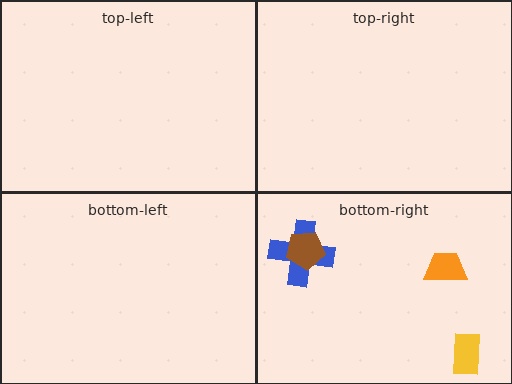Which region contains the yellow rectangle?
The bottom-right region.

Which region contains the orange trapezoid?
The bottom-right region.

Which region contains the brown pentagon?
The bottom-right region.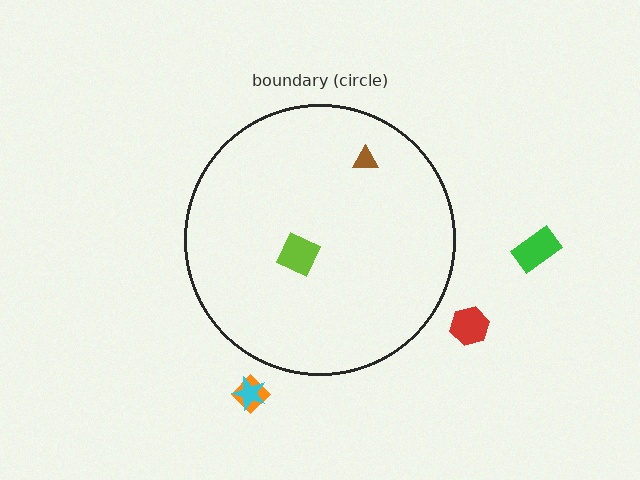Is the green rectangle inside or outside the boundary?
Outside.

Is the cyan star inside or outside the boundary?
Outside.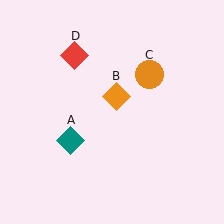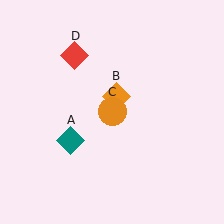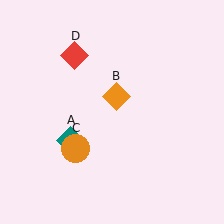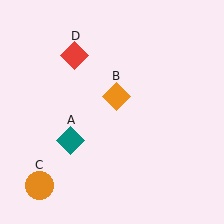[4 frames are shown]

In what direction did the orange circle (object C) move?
The orange circle (object C) moved down and to the left.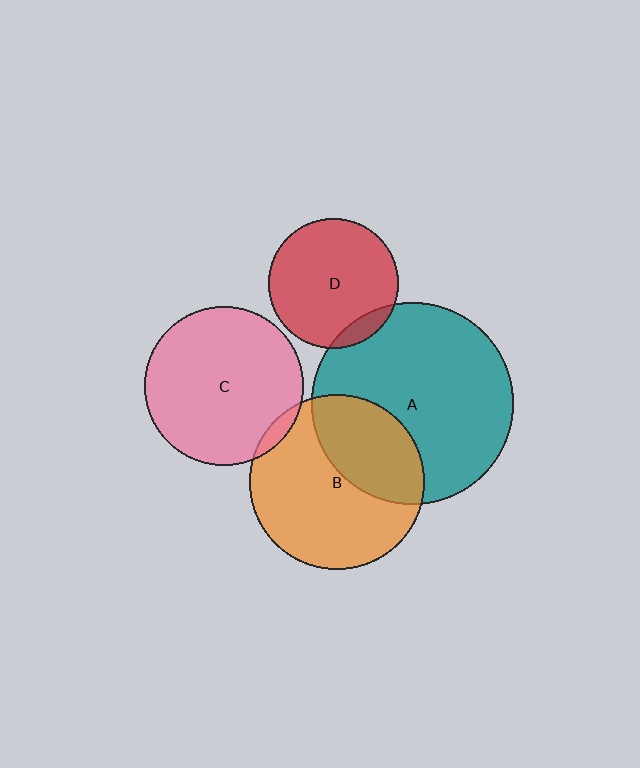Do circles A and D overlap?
Yes.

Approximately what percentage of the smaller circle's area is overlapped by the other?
Approximately 10%.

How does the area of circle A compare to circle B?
Approximately 1.3 times.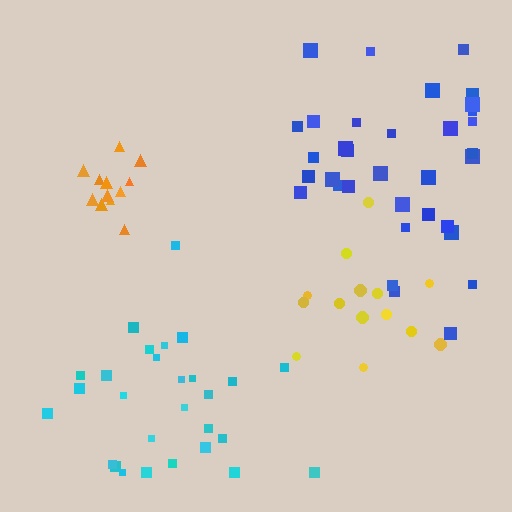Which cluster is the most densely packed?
Orange.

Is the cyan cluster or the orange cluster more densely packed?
Orange.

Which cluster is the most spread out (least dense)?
Yellow.